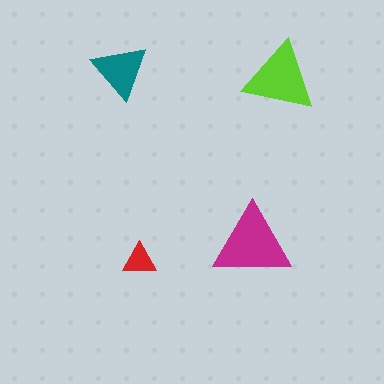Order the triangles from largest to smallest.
the magenta one, the lime one, the teal one, the red one.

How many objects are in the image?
There are 4 objects in the image.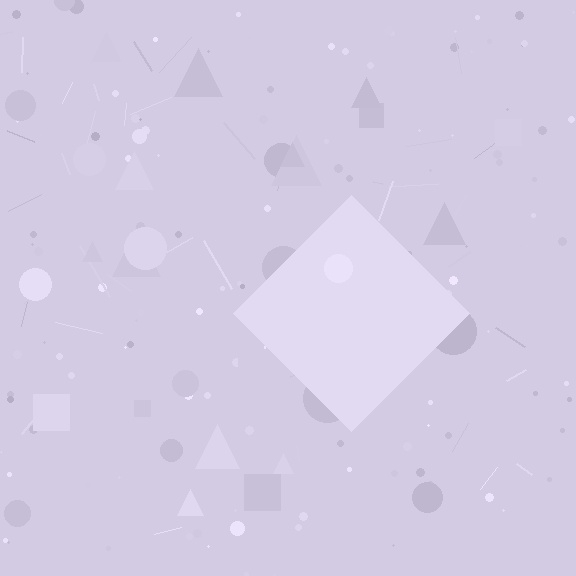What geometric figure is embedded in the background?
A diamond is embedded in the background.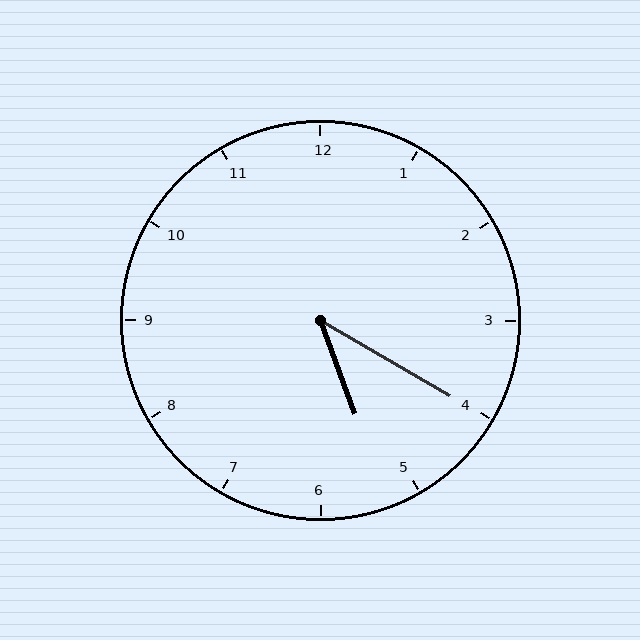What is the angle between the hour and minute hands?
Approximately 40 degrees.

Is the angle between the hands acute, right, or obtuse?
It is acute.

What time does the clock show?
5:20.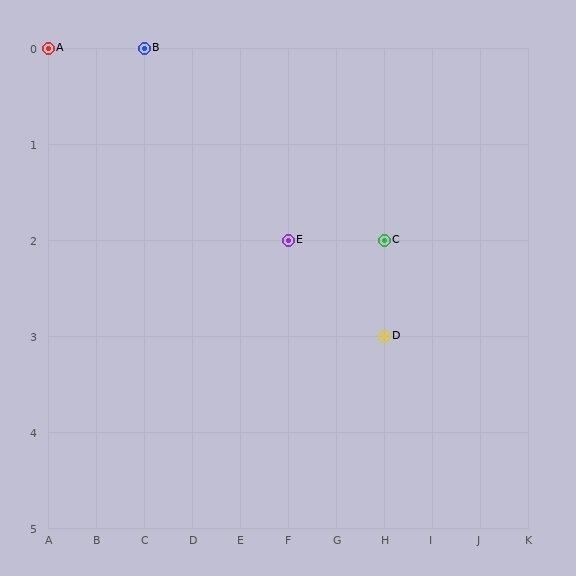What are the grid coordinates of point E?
Point E is at grid coordinates (F, 2).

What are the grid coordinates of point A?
Point A is at grid coordinates (A, 0).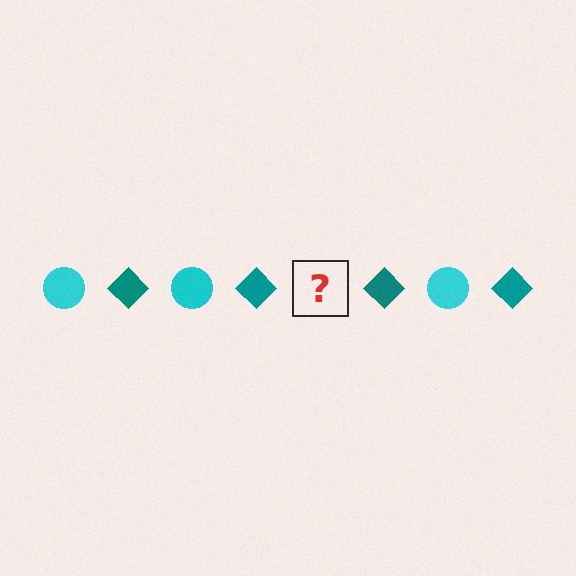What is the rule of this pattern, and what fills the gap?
The rule is that the pattern alternates between cyan circle and teal diamond. The gap should be filled with a cyan circle.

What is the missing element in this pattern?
The missing element is a cyan circle.